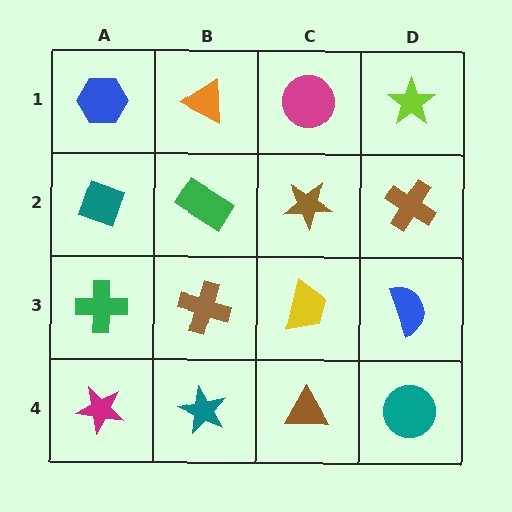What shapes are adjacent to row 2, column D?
A lime star (row 1, column D), a blue semicircle (row 3, column D), a brown star (row 2, column C).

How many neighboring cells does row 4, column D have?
2.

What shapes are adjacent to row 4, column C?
A yellow trapezoid (row 3, column C), a teal star (row 4, column B), a teal circle (row 4, column D).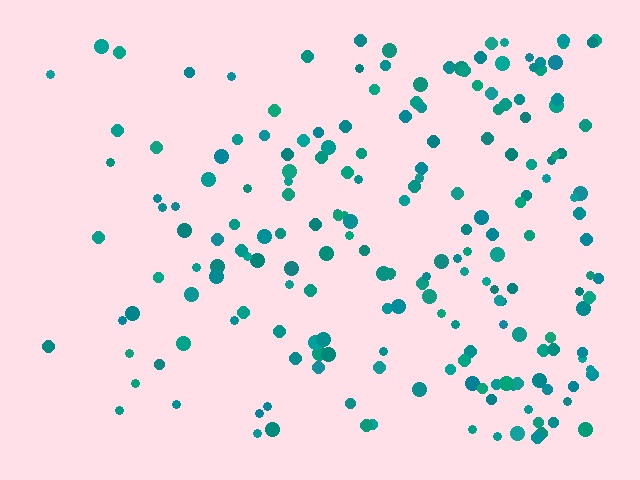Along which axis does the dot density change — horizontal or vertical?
Horizontal.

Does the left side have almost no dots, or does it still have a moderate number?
Still a moderate number, just noticeably fewer than the right.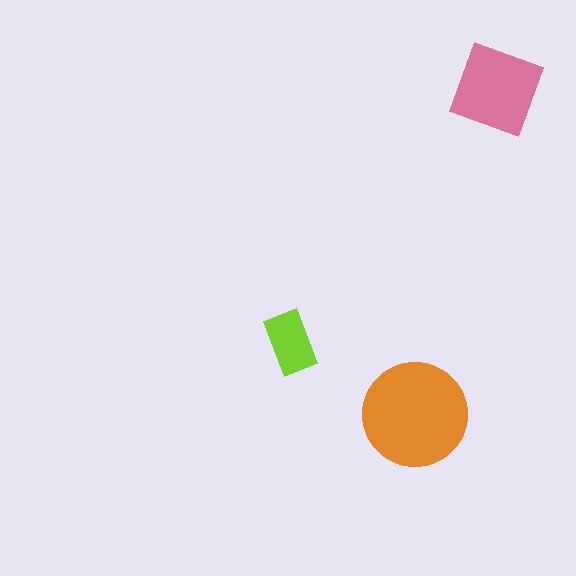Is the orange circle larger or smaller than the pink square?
Larger.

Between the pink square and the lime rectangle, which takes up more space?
The pink square.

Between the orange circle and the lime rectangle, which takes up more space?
The orange circle.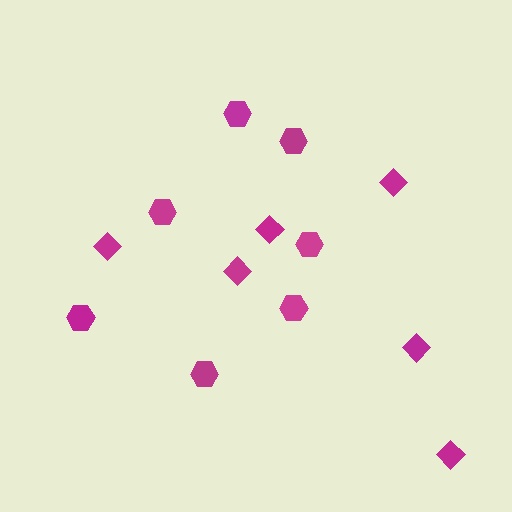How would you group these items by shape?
There are 2 groups: one group of diamonds (6) and one group of hexagons (7).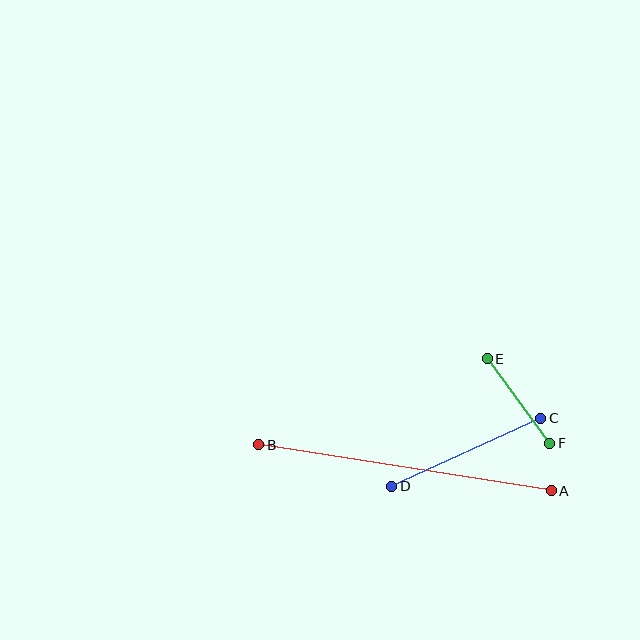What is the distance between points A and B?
The distance is approximately 296 pixels.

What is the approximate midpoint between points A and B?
The midpoint is at approximately (405, 468) pixels.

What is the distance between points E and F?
The distance is approximately 105 pixels.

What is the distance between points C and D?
The distance is approximately 164 pixels.